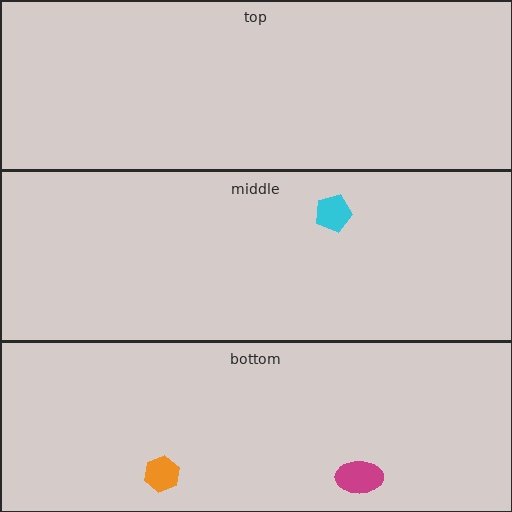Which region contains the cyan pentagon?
The middle region.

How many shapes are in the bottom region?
2.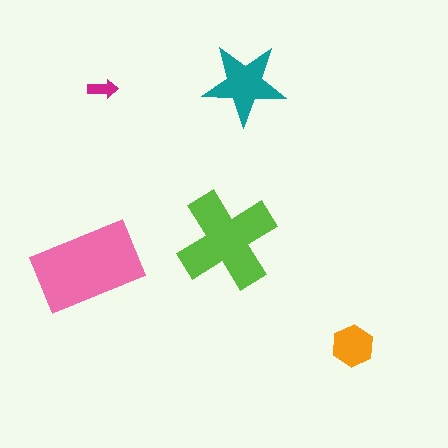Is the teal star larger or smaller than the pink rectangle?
Smaller.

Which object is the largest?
The pink rectangle.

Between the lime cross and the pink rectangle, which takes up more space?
The pink rectangle.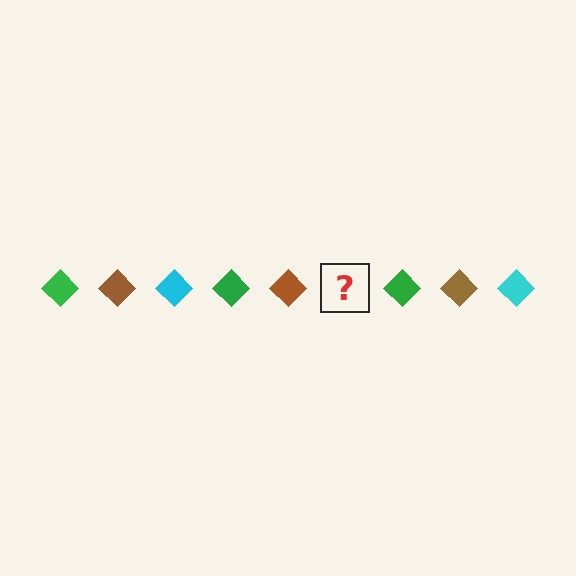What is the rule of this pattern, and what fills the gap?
The rule is that the pattern cycles through green, brown, cyan diamonds. The gap should be filled with a cyan diamond.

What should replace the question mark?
The question mark should be replaced with a cyan diamond.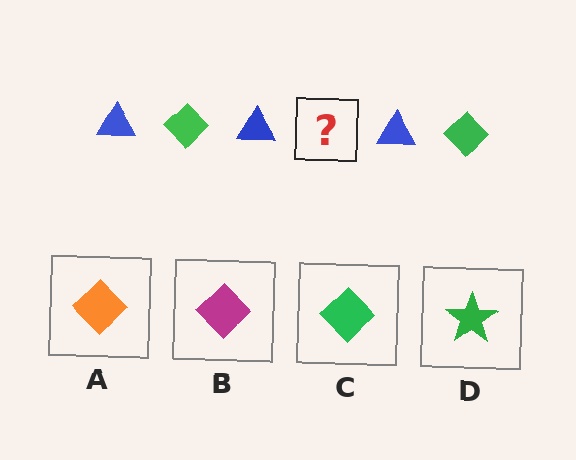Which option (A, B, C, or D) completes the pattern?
C.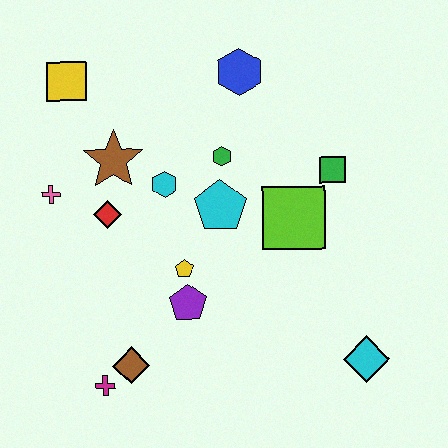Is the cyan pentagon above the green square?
No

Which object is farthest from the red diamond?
The cyan diamond is farthest from the red diamond.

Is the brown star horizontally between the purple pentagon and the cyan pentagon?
No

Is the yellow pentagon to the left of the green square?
Yes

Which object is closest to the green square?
The lime square is closest to the green square.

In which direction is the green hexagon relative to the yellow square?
The green hexagon is to the right of the yellow square.